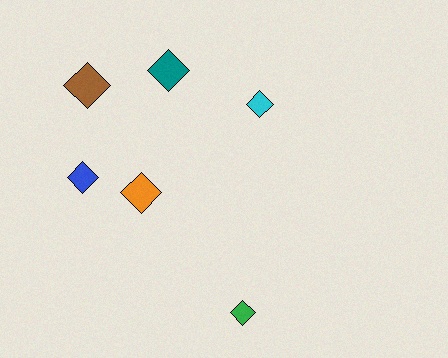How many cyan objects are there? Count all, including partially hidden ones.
There is 1 cyan object.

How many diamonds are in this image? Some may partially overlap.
There are 6 diamonds.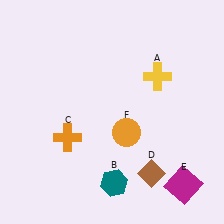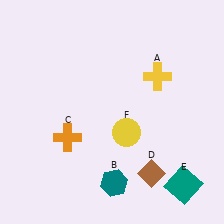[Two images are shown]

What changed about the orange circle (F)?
In Image 1, F is orange. In Image 2, it changed to yellow.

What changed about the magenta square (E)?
In Image 1, E is magenta. In Image 2, it changed to teal.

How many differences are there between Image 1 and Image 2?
There are 2 differences between the two images.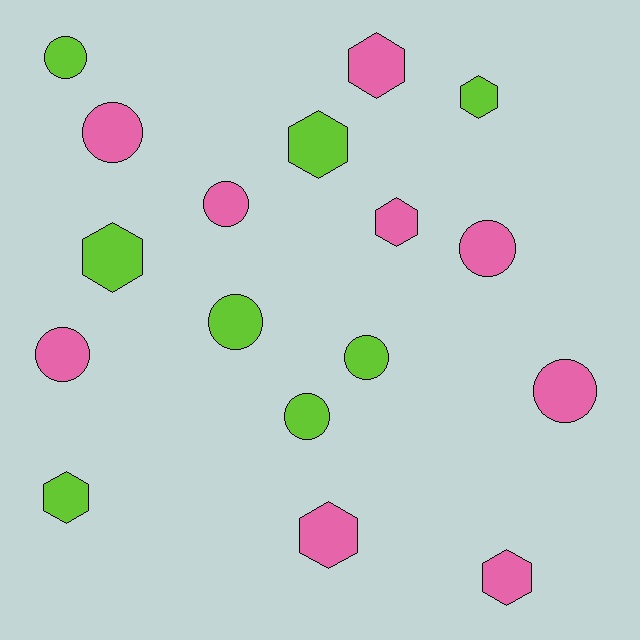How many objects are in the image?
There are 17 objects.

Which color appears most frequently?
Pink, with 9 objects.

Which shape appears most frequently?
Circle, with 9 objects.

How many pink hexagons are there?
There are 4 pink hexagons.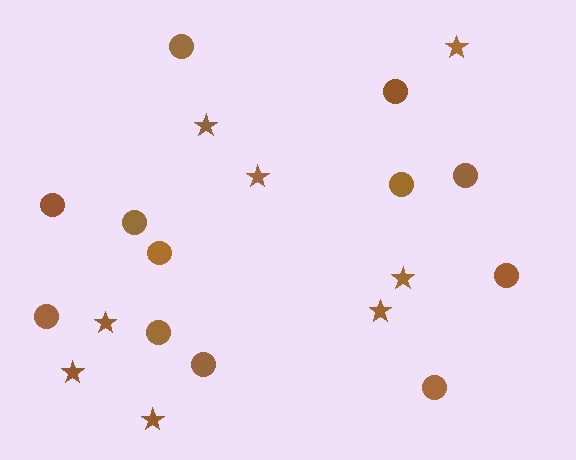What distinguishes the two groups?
There are 2 groups: one group of circles (12) and one group of stars (8).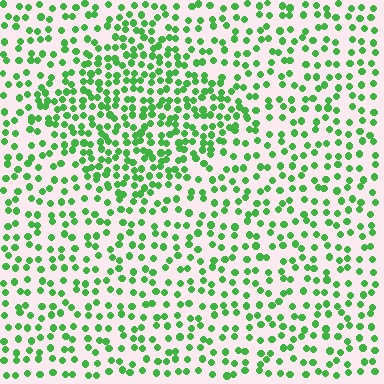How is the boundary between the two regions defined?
The boundary is defined by a change in element density (approximately 1.8x ratio). All elements are the same color, size, and shape.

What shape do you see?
I see a diamond.